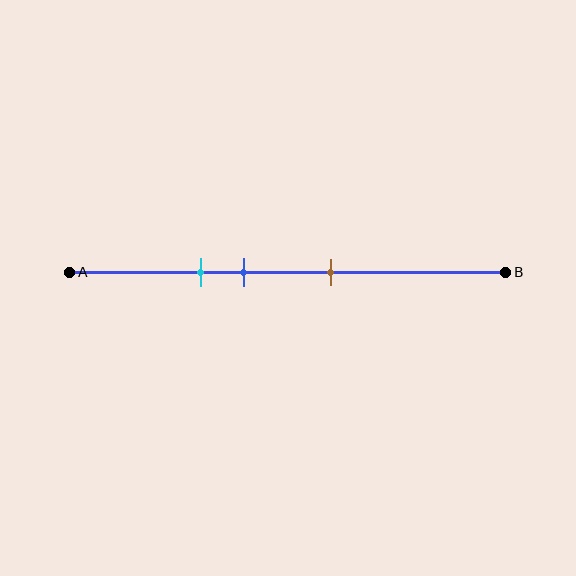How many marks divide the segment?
There are 3 marks dividing the segment.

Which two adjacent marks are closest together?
The cyan and blue marks are the closest adjacent pair.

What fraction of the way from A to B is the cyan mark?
The cyan mark is approximately 30% (0.3) of the way from A to B.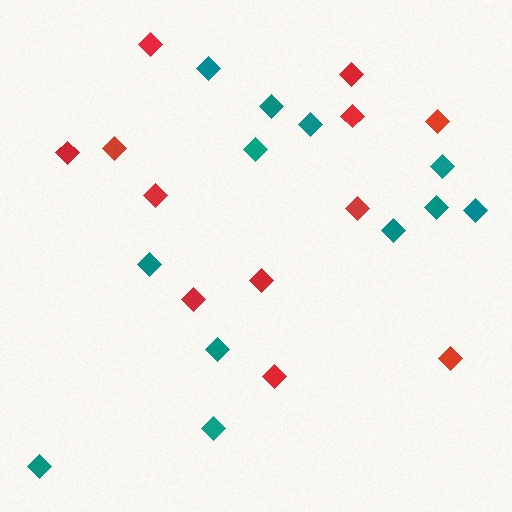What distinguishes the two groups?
There are 2 groups: one group of red diamonds (12) and one group of teal diamonds (12).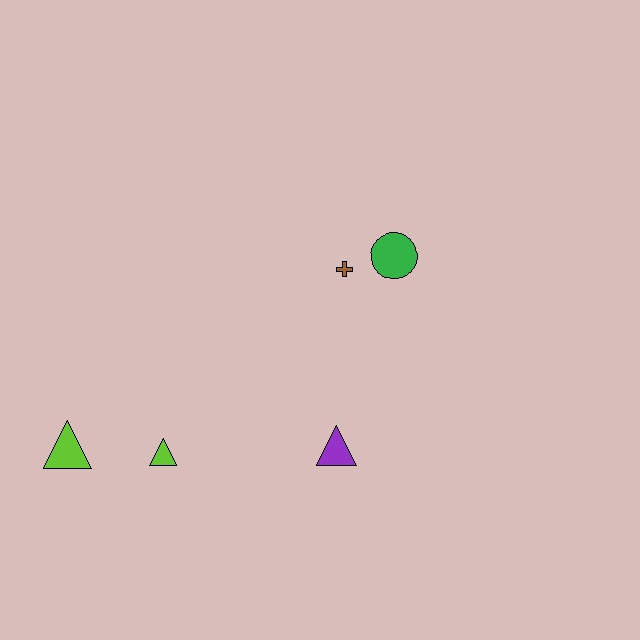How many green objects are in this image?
There is 1 green object.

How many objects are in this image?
There are 5 objects.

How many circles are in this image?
There is 1 circle.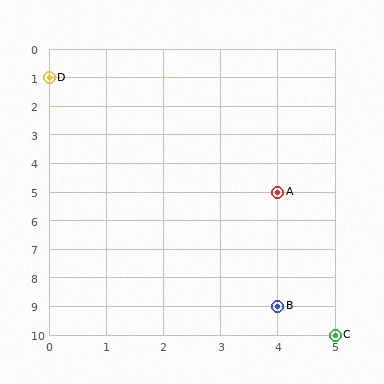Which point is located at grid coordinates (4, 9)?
Point B is at (4, 9).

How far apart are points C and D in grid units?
Points C and D are 5 columns and 9 rows apart (about 10.3 grid units diagonally).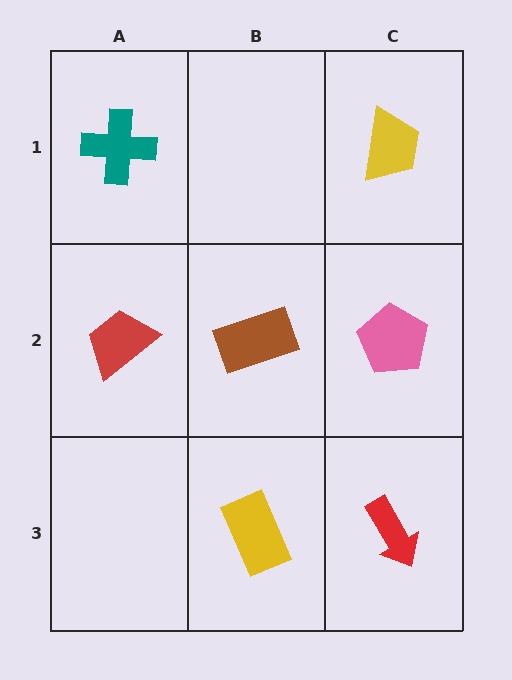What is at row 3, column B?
A yellow rectangle.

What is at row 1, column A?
A teal cross.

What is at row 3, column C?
A red arrow.